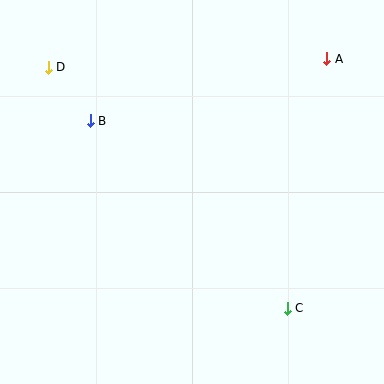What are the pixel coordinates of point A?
Point A is at (327, 59).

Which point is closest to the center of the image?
Point B at (90, 121) is closest to the center.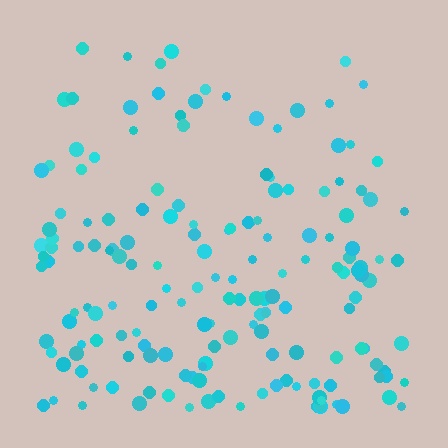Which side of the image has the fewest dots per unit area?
The top.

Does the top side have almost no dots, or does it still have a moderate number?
Still a moderate number, just noticeably fewer than the bottom.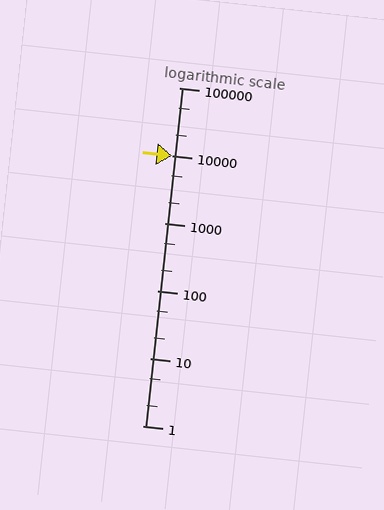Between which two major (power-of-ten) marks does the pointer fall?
The pointer is between 10000 and 100000.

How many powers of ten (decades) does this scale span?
The scale spans 5 decades, from 1 to 100000.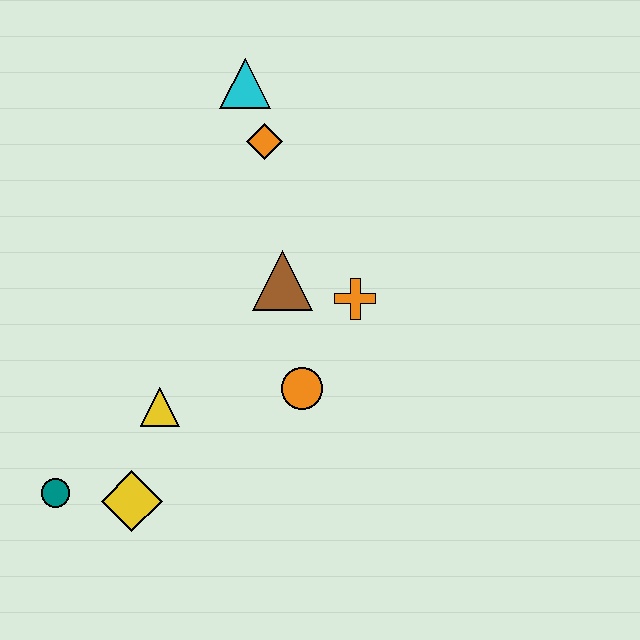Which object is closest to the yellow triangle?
The yellow diamond is closest to the yellow triangle.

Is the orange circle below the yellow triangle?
No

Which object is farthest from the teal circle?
The cyan triangle is farthest from the teal circle.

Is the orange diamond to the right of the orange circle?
No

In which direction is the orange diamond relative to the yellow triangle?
The orange diamond is above the yellow triangle.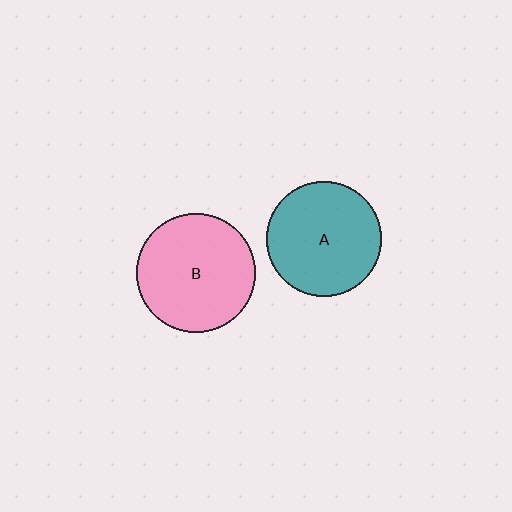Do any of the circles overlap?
No, none of the circles overlap.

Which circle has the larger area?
Circle B (pink).